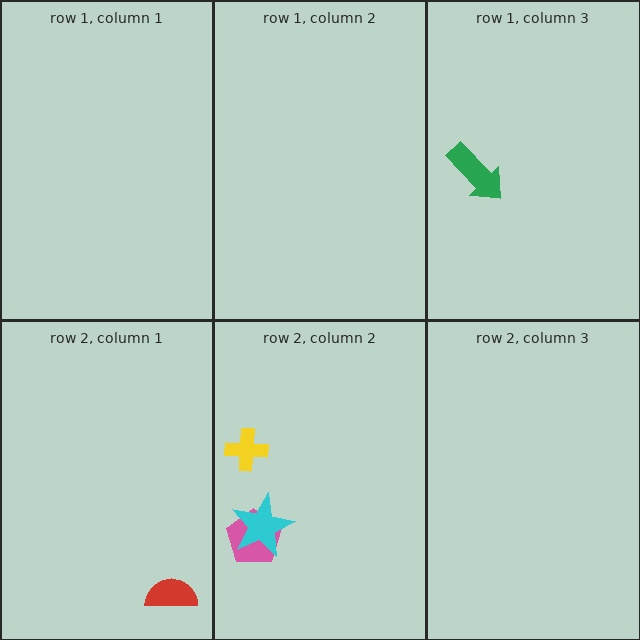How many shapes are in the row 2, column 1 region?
1.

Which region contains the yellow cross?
The row 2, column 2 region.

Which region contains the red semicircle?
The row 2, column 1 region.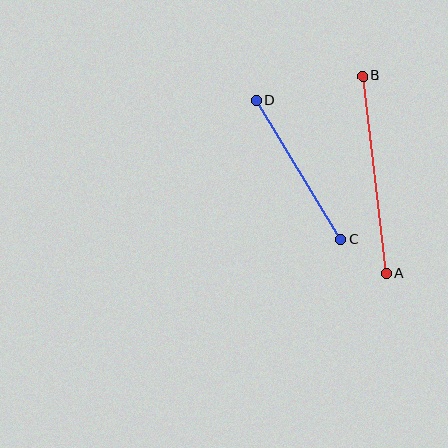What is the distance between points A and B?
The distance is approximately 199 pixels.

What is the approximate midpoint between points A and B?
The midpoint is at approximately (375, 175) pixels.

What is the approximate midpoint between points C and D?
The midpoint is at approximately (298, 170) pixels.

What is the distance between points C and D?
The distance is approximately 163 pixels.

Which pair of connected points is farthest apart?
Points A and B are farthest apart.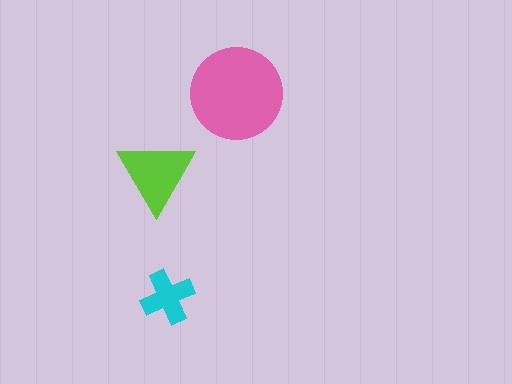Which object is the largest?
The pink circle.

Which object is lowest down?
The cyan cross is bottommost.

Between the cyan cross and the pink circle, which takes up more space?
The pink circle.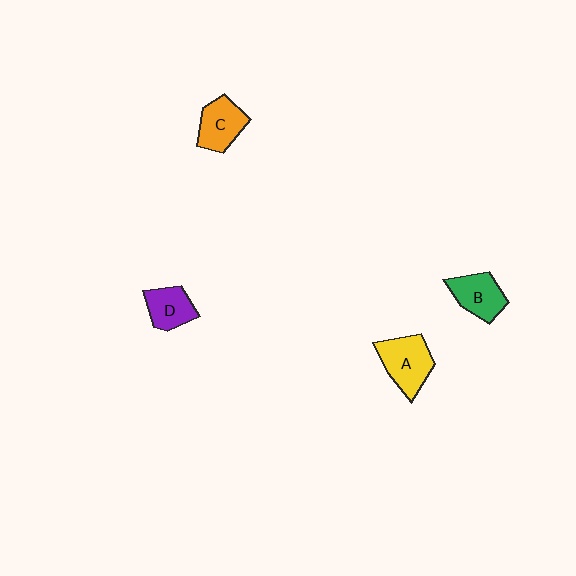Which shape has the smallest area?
Shape D (purple).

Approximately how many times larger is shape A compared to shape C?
Approximately 1.2 times.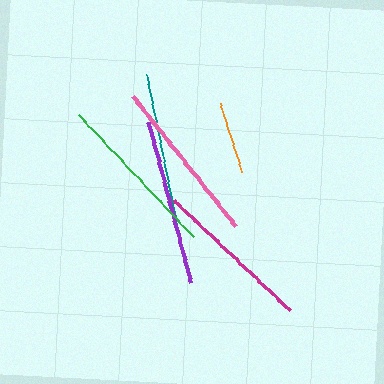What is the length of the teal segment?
The teal segment is approximately 169 pixels long.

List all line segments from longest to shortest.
From longest to shortest: teal, green, purple, pink, magenta, orange.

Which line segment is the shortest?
The orange line is the shortest at approximately 71 pixels.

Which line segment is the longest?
The teal line is the longest at approximately 169 pixels.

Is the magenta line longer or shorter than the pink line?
The pink line is longer than the magenta line.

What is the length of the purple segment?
The purple segment is approximately 167 pixels long.